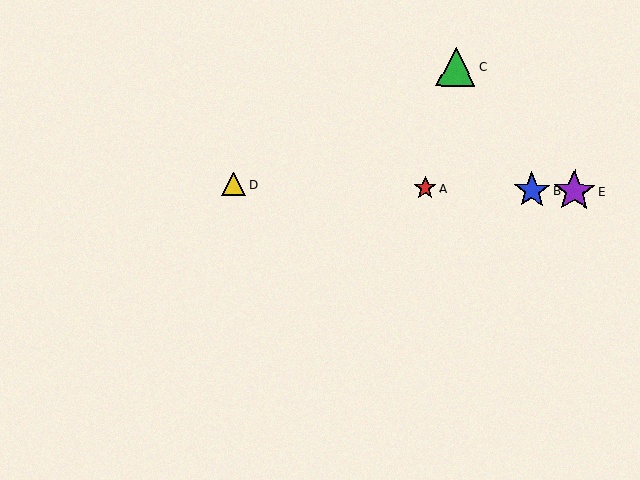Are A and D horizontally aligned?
Yes, both are at y≈188.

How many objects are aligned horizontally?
4 objects (A, B, D, E) are aligned horizontally.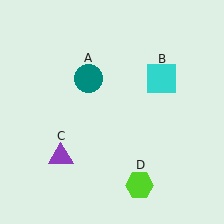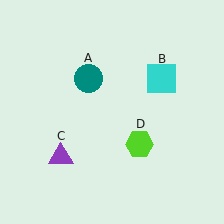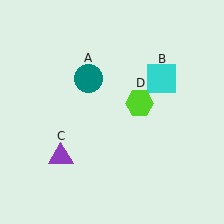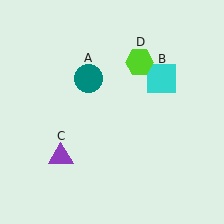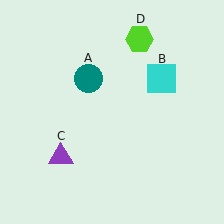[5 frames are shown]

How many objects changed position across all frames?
1 object changed position: lime hexagon (object D).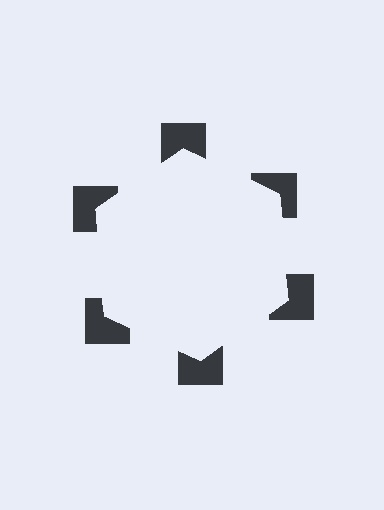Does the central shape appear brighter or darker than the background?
It typically appears slightly brighter than the background, even though no actual brightness change is drawn.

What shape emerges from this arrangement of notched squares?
An illusory hexagon — its edges are inferred from the aligned wedge cuts in the notched squares, not physically drawn.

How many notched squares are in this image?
There are 6 — one at each vertex of the illusory hexagon.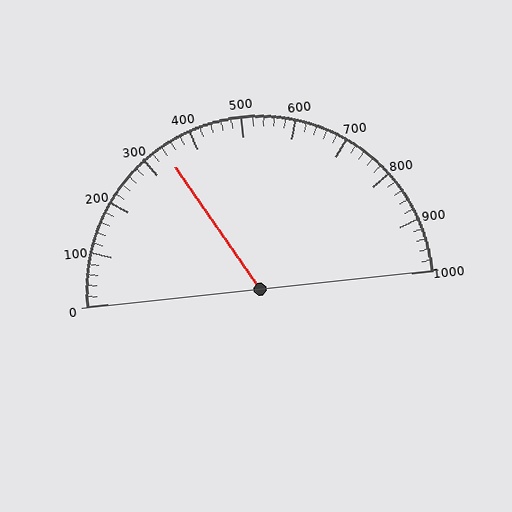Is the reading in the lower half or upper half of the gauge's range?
The reading is in the lower half of the range (0 to 1000).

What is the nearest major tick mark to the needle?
The nearest major tick mark is 300.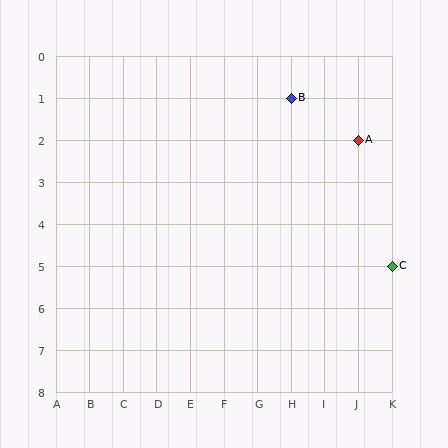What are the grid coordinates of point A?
Point A is at grid coordinates (J, 2).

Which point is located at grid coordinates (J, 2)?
Point A is at (J, 2).